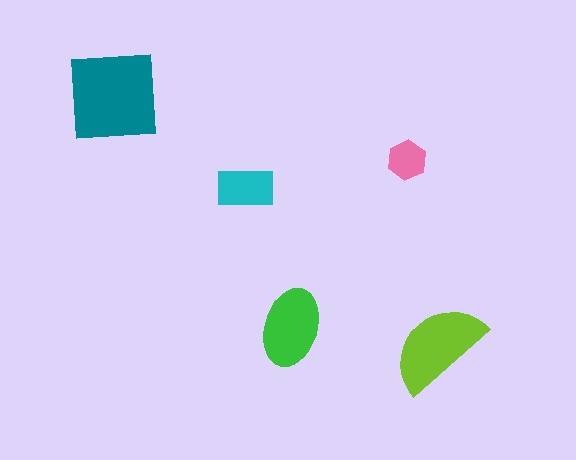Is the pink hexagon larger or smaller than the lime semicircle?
Smaller.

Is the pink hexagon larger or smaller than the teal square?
Smaller.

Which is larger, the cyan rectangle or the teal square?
The teal square.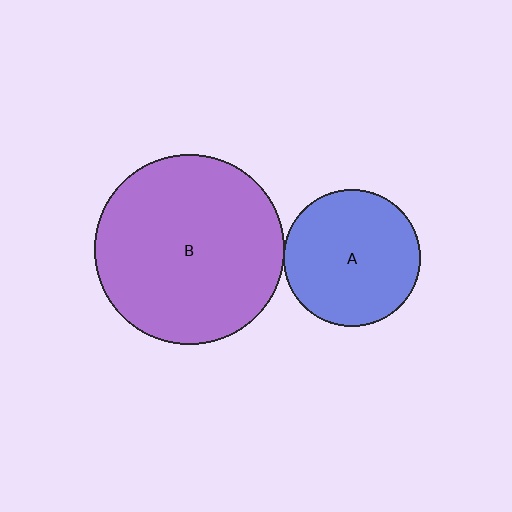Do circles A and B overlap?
Yes.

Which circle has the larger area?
Circle B (purple).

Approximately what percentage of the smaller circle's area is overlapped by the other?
Approximately 5%.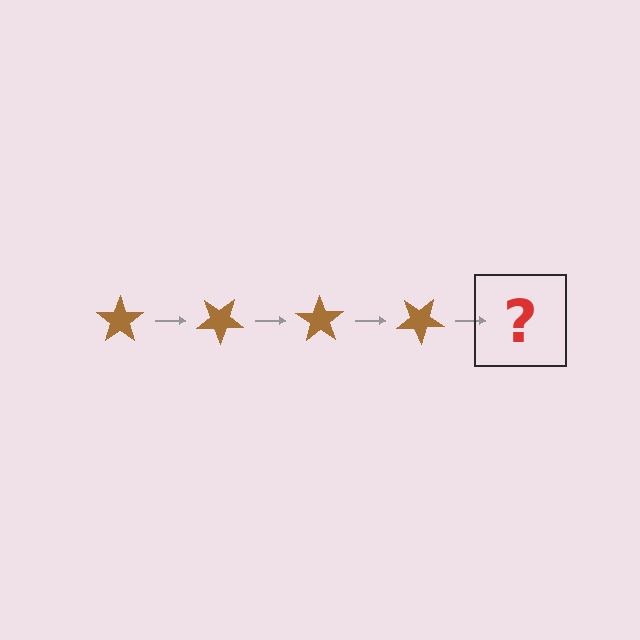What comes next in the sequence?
The next element should be a brown star rotated 140 degrees.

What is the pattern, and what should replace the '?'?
The pattern is that the star rotates 35 degrees each step. The '?' should be a brown star rotated 140 degrees.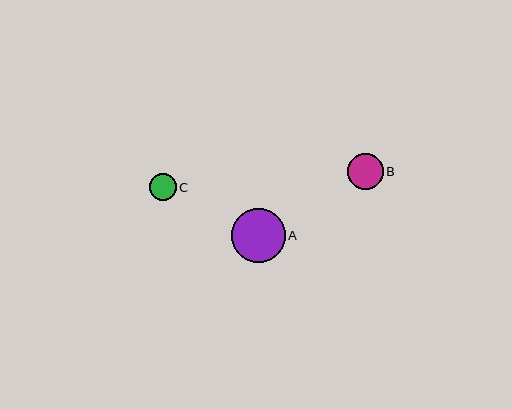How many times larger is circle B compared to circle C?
Circle B is approximately 1.4 times the size of circle C.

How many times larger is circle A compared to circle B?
Circle A is approximately 1.5 times the size of circle B.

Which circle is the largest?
Circle A is the largest with a size of approximately 53 pixels.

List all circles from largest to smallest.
From largest to smallest: A, B, C.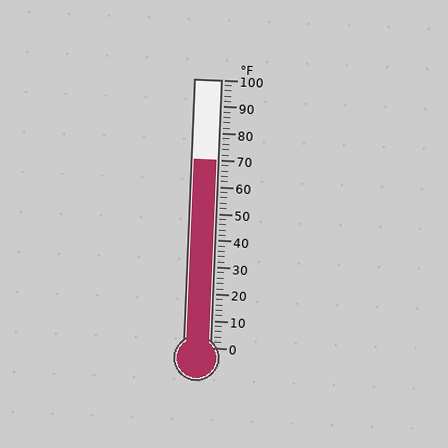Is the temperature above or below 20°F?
The temperature is above 20°F.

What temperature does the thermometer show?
The thermometer shows approximately 70°F.